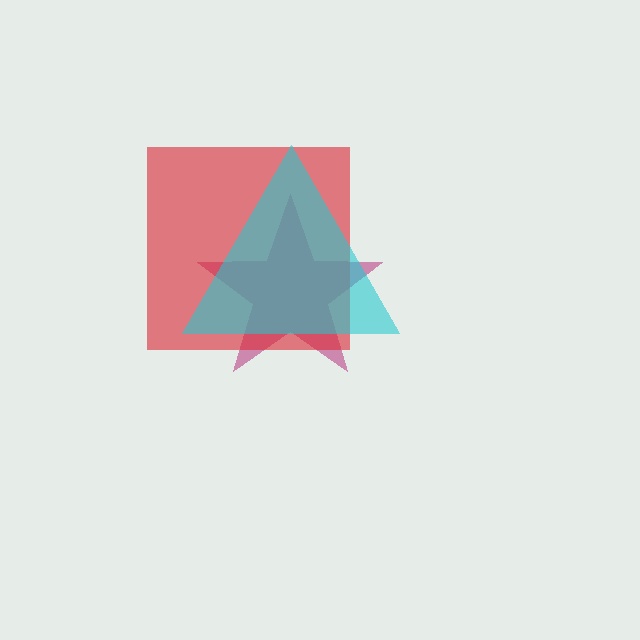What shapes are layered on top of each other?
The layered shapes are: a magenta star, a red square, a cyan triangle.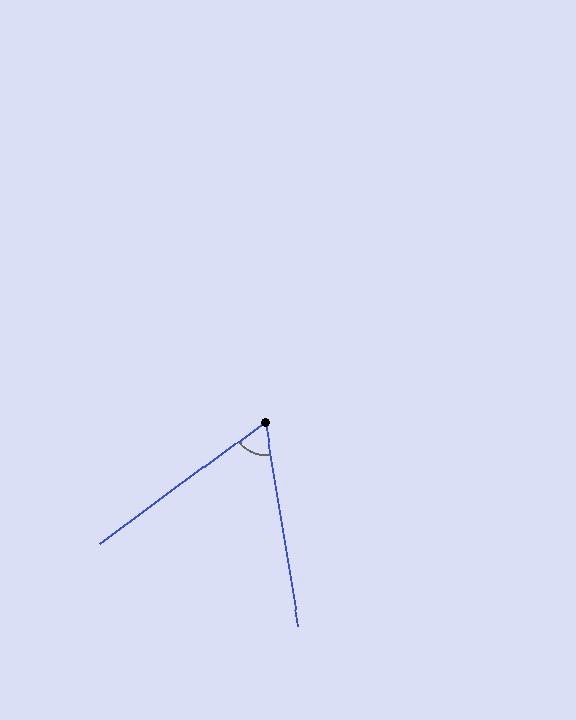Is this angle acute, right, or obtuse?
It is acute.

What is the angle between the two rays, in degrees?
Approximately 63 degrees.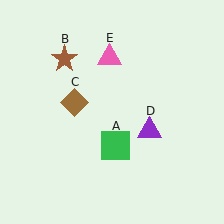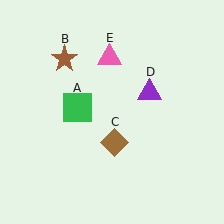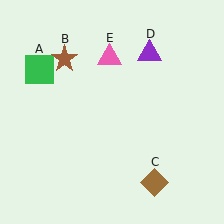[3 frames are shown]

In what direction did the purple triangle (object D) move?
The purple triangle (object D) moved up.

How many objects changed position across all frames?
3 objects changed position: green square (object A), brown diamond (object C), purple triangle (object D).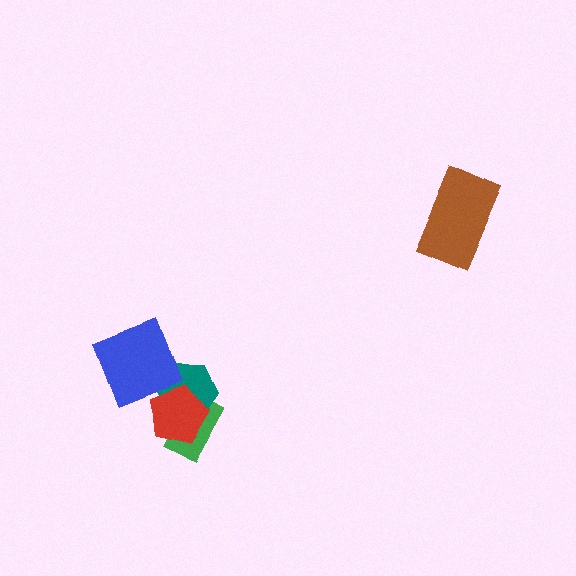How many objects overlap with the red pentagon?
3 objects overlap with the red pentagon.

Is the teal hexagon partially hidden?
Yes, it is partially covered by another shape.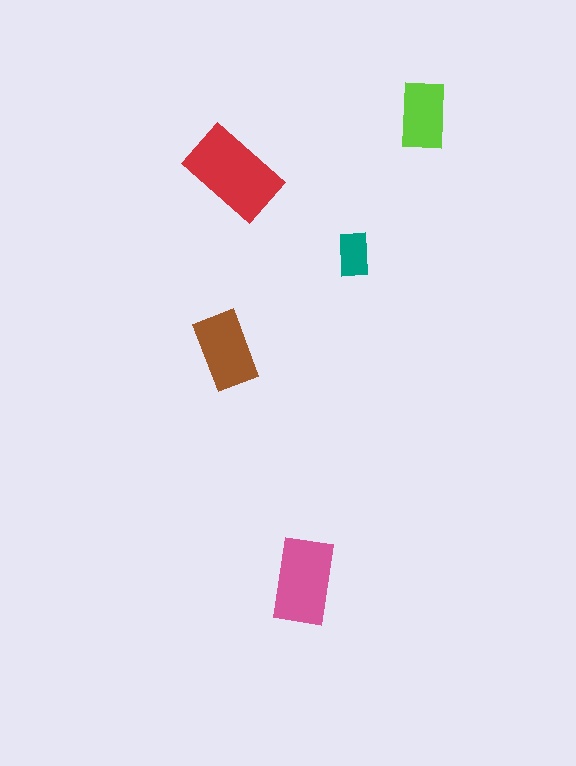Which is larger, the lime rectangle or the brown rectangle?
The brown one.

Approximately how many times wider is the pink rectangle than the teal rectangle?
About 2 times wider.